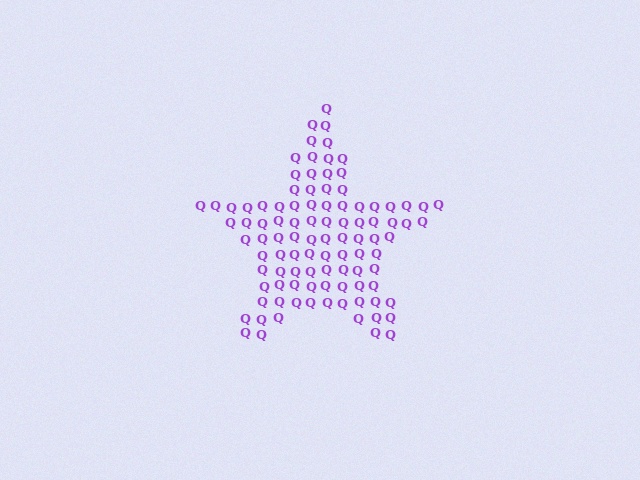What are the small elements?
The small elements are letter Q's.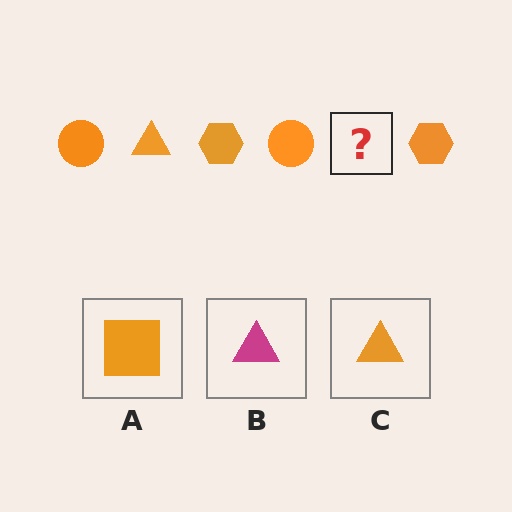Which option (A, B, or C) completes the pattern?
C.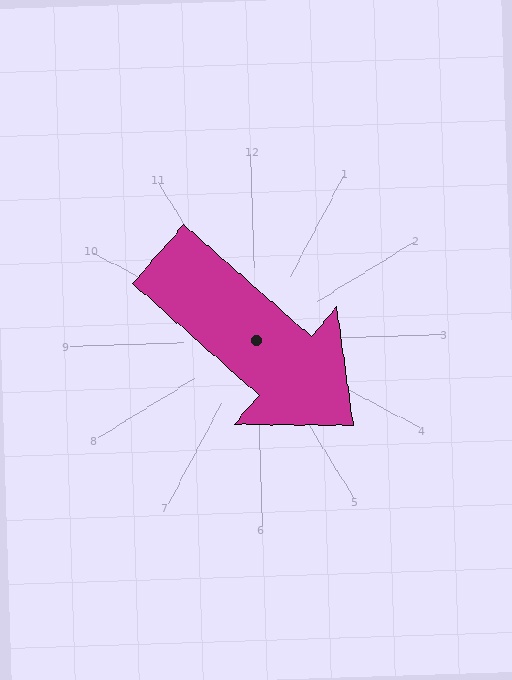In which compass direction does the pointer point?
Southeast.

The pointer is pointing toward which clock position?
Roughly 4 o'clock.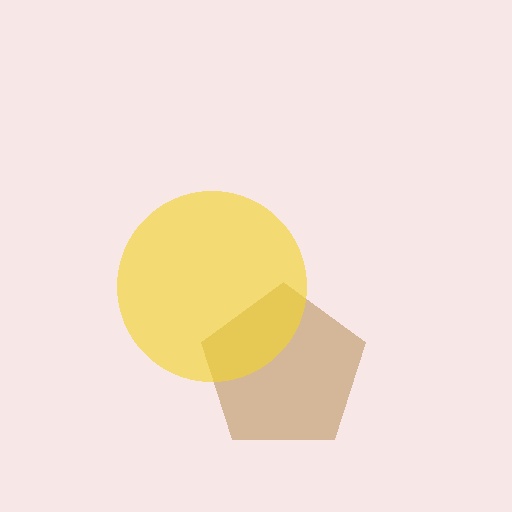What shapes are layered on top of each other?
The layered shapes are: a brown pentagon, a yellow circle.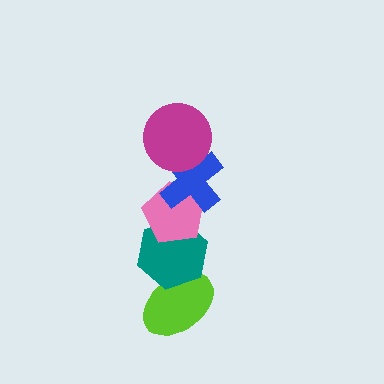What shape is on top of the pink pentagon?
The blue cross is on top of the pink pentagon.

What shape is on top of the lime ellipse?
The teal hexagon is on top of the lime ellipse.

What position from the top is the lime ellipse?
The lime ellipse is 5th from the top.